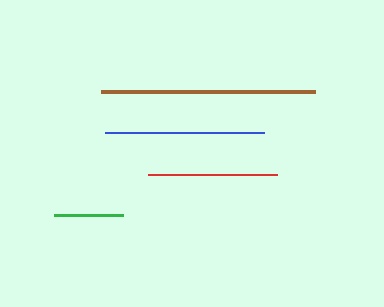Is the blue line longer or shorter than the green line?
The blue line is longer than the green line.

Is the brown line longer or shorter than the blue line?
The brown line is longer than the blue line.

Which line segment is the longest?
The brown line is the longest at approximately 214 pixels.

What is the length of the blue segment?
The blue segment is approximately 159 pixels long.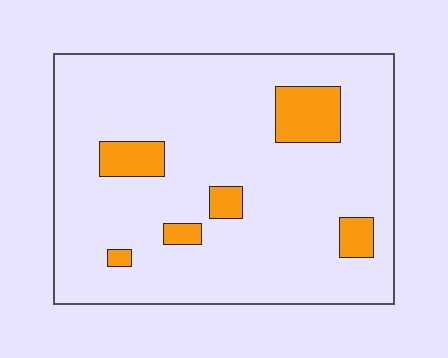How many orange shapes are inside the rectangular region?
6.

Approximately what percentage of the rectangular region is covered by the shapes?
Approximately 10%.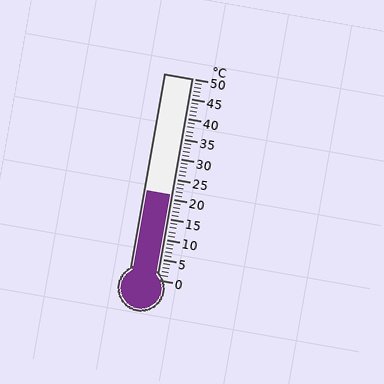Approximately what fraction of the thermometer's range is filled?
The thermometer is filled to approximately 40% of its range.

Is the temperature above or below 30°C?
The temperature is below 30°C.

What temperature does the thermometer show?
The thermometer shows approximately 21°C.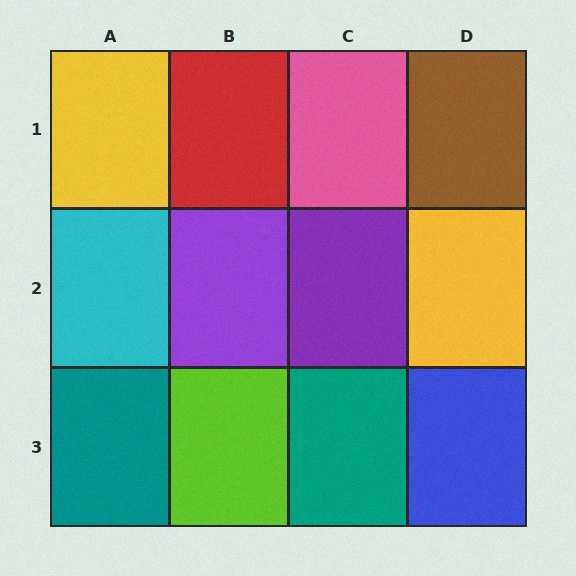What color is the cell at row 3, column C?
Teal.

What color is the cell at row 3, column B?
Lime.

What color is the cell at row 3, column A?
Teal.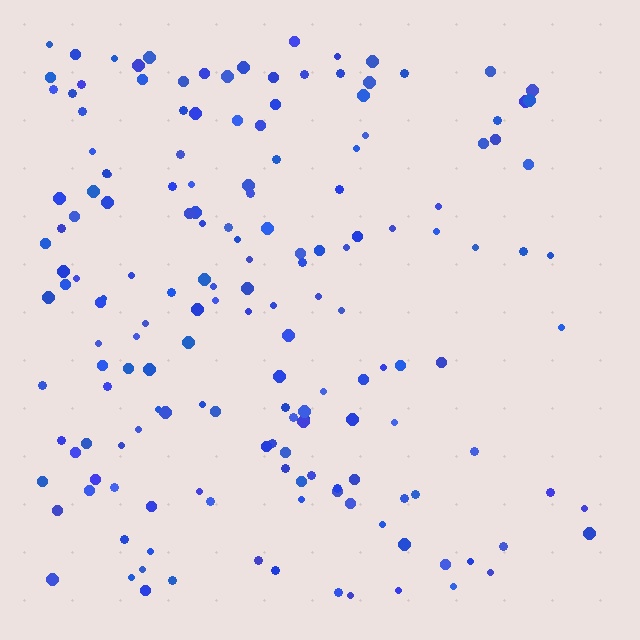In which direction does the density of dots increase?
From right to left, with the left side densest.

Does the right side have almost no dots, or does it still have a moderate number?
Still a moderate number, just noticeably fewer than the left.